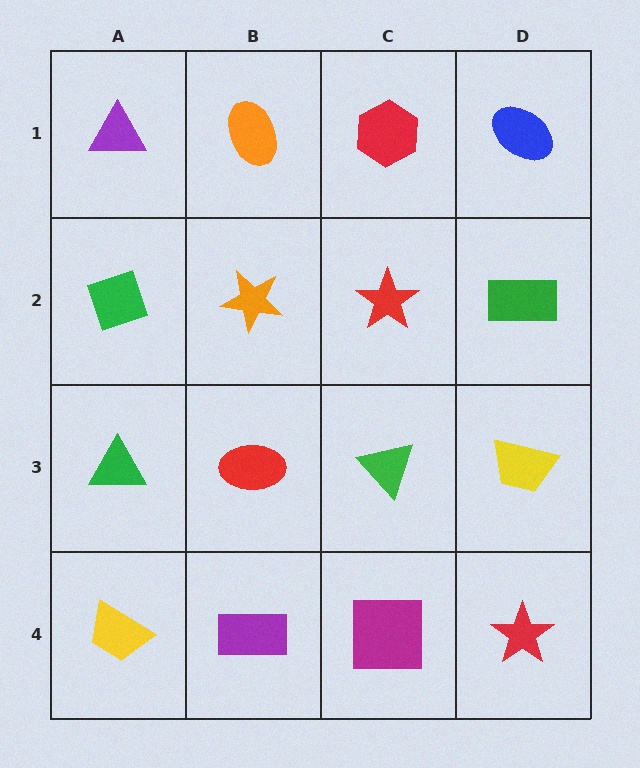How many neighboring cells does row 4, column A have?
2.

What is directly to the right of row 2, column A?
An orange star.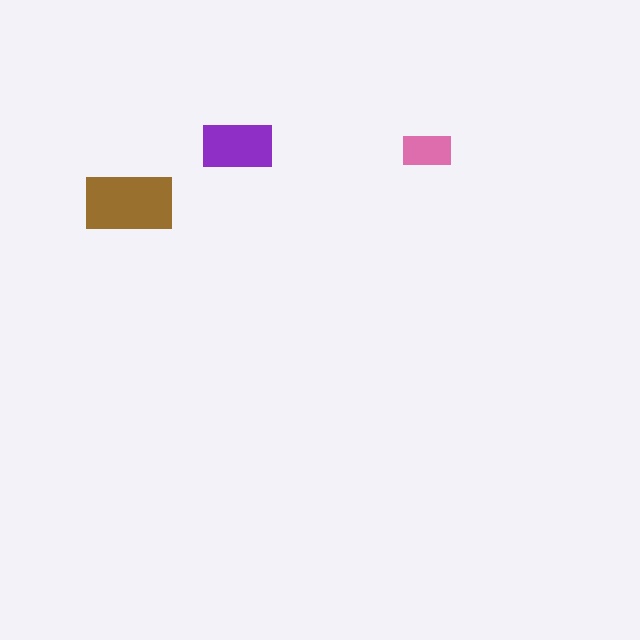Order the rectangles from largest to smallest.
the brown one, the purple one, the pink one.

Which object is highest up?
The purple rectangle is topmost.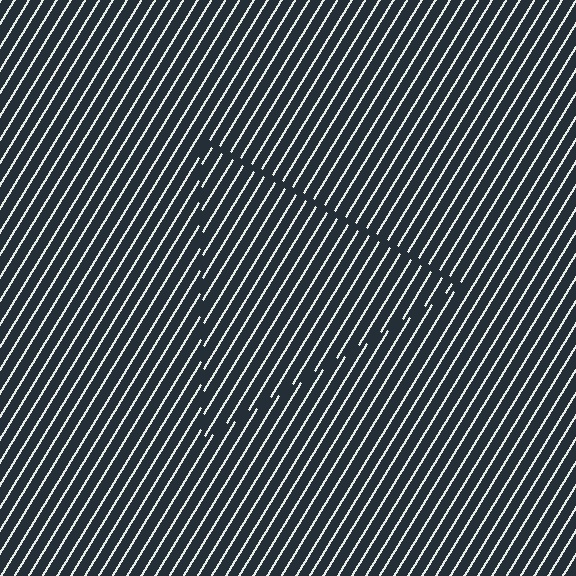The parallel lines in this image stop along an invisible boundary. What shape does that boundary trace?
An illusory triangle. The interior of the shape contains the same grating, shifted by half a period — the contour is defined by the phase discontinuity where line-ends from the inner and outer gratings abut.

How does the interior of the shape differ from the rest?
The interior of the shape contains the same grating, shifted by half a period — the contour is defined by the phase discontinuity where line-ends from the inner and outer gratings abut.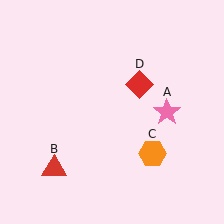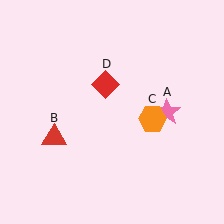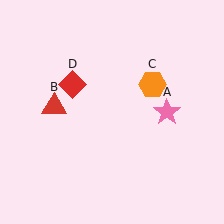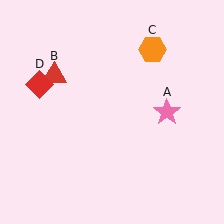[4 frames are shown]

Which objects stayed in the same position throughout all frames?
Pink star (object A) remained stationary.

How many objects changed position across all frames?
3 objects changed position: red triangle (object B), orange hexagon (object C), red diamond (object D).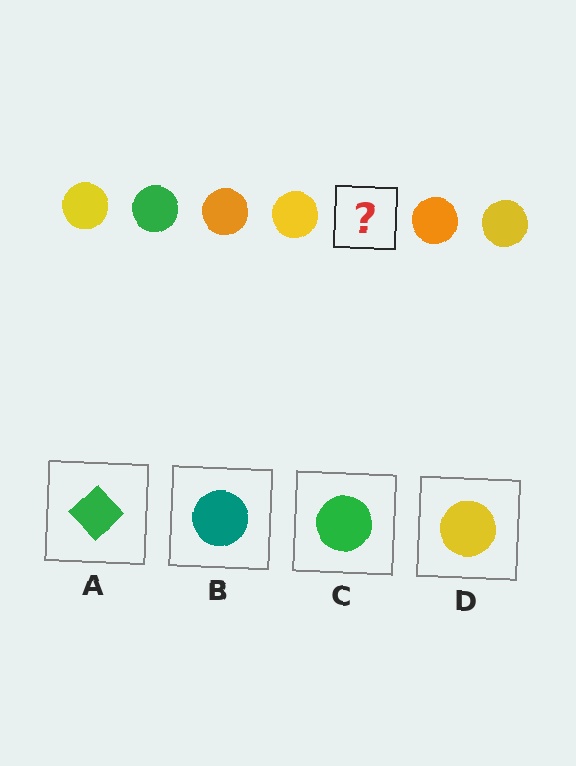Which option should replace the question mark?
Option C.